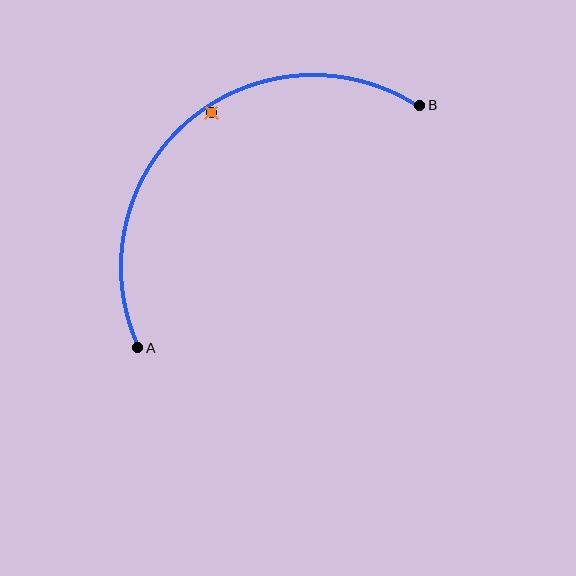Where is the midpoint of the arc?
The arc midpoint is the point on the curve farthest from the straight line joining A and B. It sits above and to the left of that line.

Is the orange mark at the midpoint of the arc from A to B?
No — the orange mark does not lie on the arc at all. It sits slightly inside the curve.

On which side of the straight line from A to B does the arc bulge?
The arc bulges above and to the left of the straight line connecting A and B.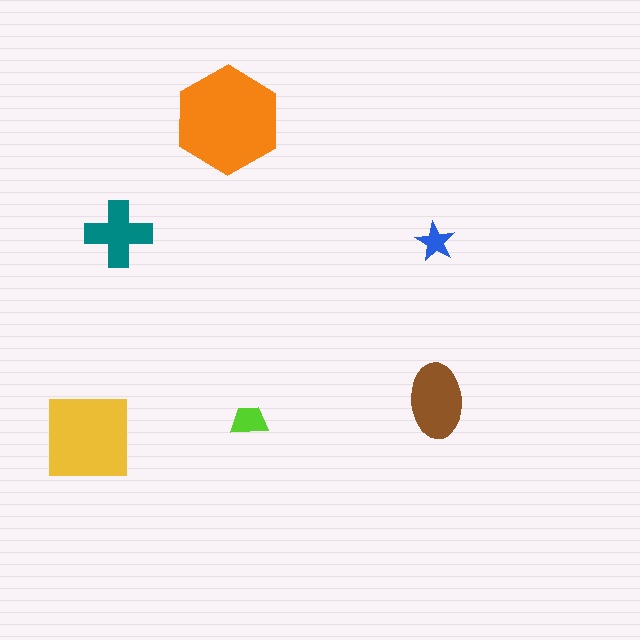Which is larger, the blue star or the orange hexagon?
The orange hexagon.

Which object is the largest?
The orange hexagon.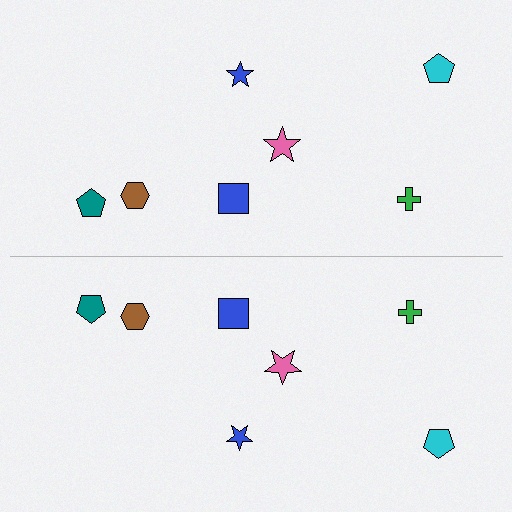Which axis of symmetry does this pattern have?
The pattern has a horizontal axis of symmetry running through the center of the image.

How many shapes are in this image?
There are 14 shapes in this image.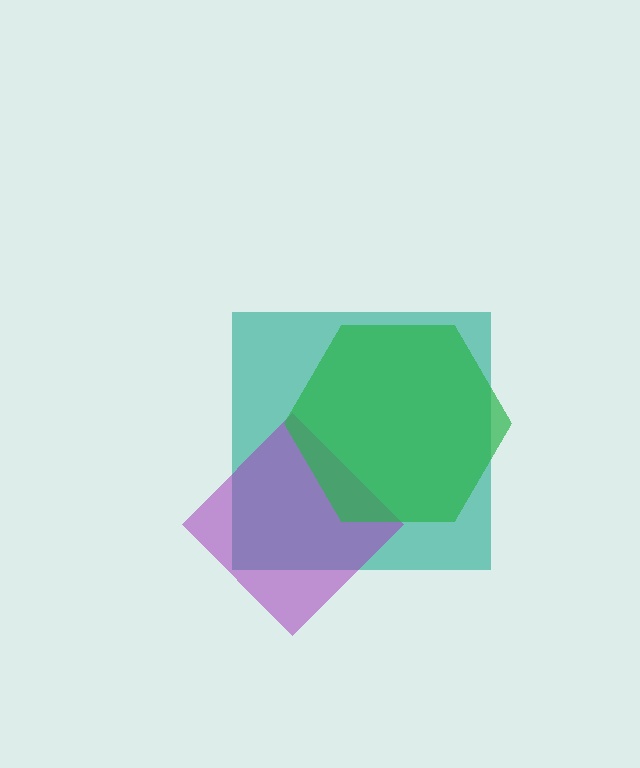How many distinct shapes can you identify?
There are 3 distinct shapes: a teal square, a purple diamond, a green hexagon.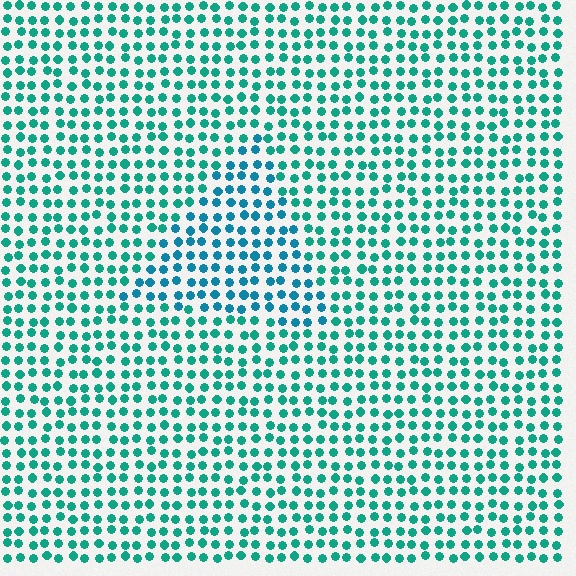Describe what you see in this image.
The image is filled with small teal elements in a uniform arrangement. A triangle-shaped region is visible where the elements are tinted to a slightly different hue, forming a subtle color boundary.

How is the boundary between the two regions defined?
The boundary is defined purely by a slight shift in hue (about 25 degrees). Spacing, size, and orientation are identical on both sides.